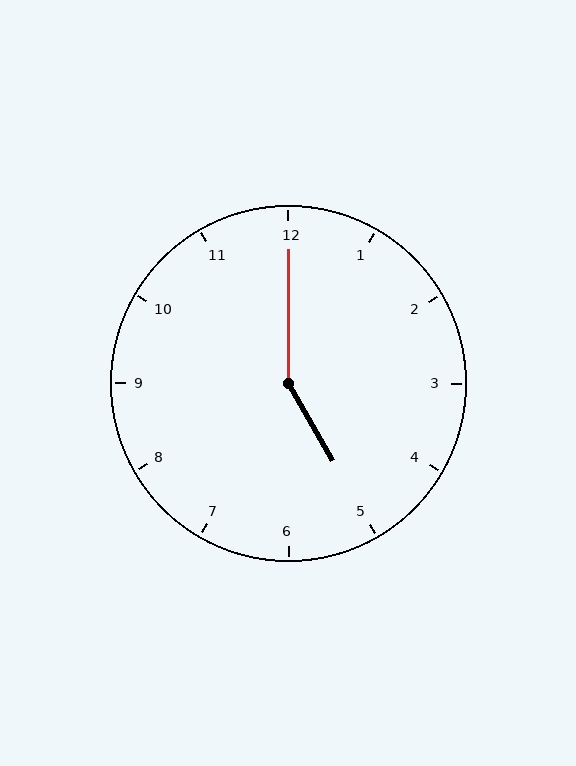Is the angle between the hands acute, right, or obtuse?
It is obtuse.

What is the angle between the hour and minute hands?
Approximately 150 degrees.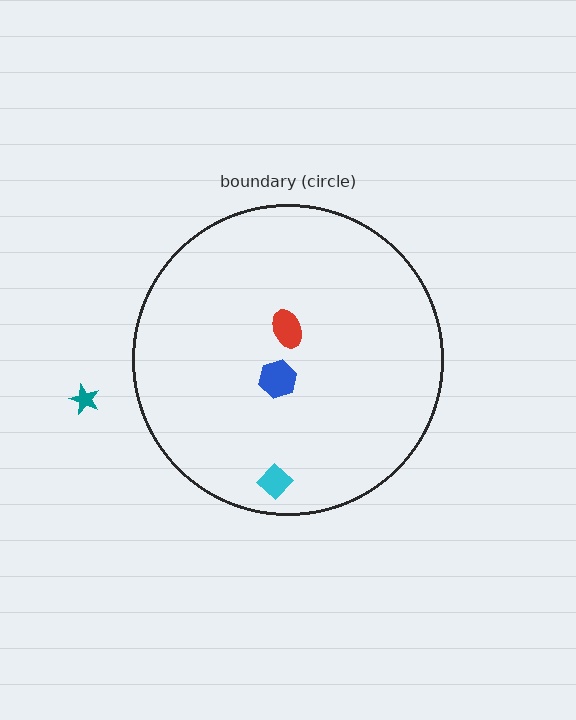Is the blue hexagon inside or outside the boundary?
Inside.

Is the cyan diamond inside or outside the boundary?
Inside.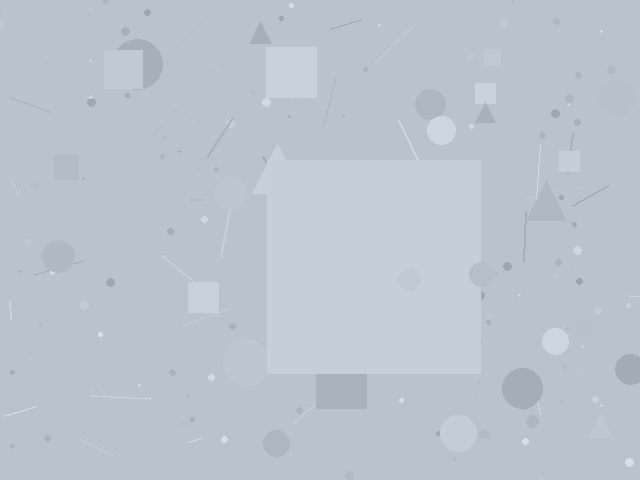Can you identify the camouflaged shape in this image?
The camouflaged shape is a square.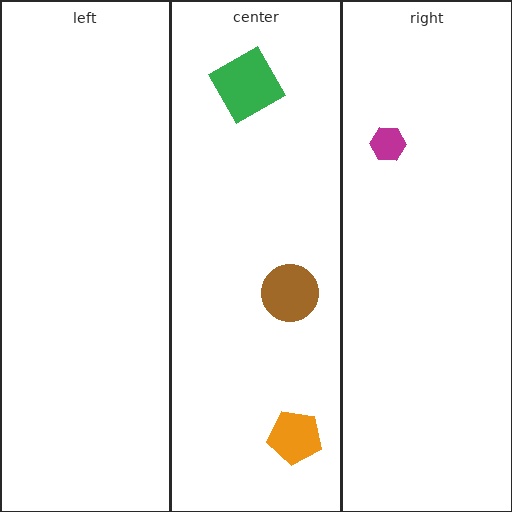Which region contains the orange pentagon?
The center region.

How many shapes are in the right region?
1.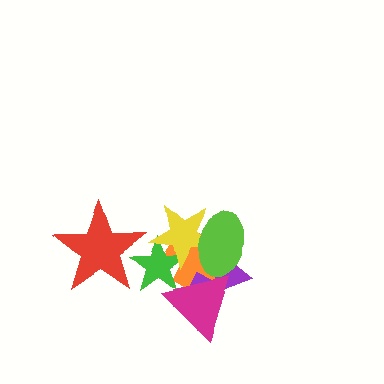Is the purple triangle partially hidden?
Yes, it is partially covered by another shape.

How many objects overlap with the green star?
5 objects overlap with the green star.